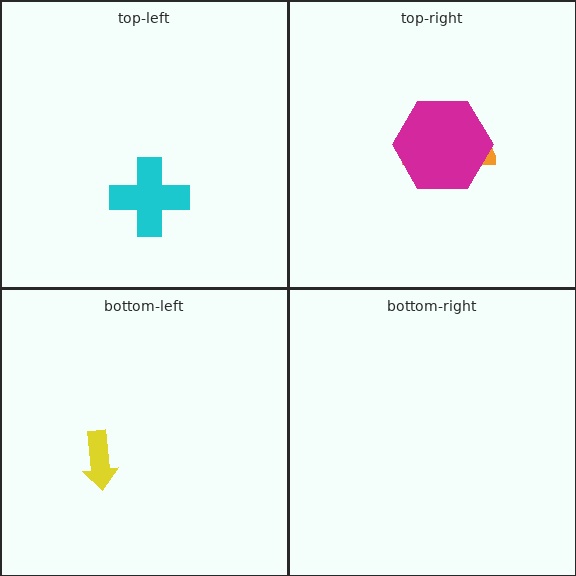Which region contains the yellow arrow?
The bottom-left region.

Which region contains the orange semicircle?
The top-right region.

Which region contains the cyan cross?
The top-left region.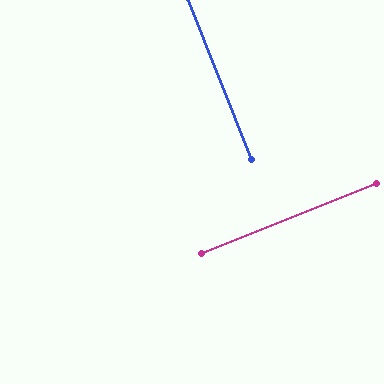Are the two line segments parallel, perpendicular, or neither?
Perpendicular — they meet at approximately 90°.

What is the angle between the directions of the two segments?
Approximately 90 degrees.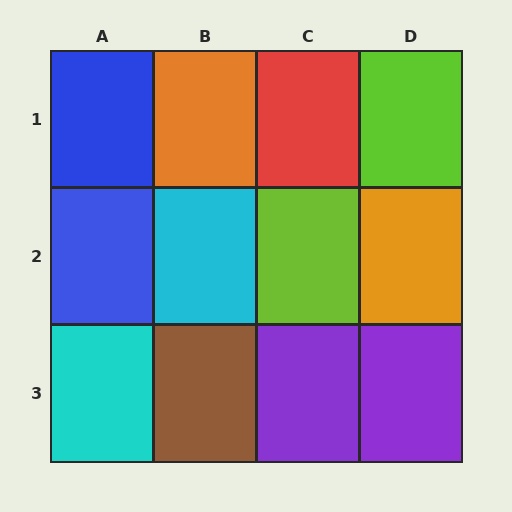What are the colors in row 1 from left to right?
Blue, orange, red, lime.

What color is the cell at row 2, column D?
Orange.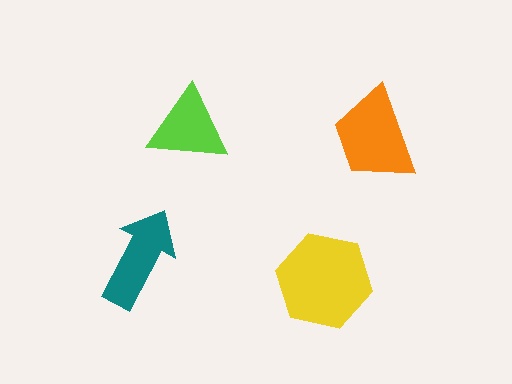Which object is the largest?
The yellow hexagon.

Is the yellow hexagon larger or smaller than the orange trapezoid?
Larger.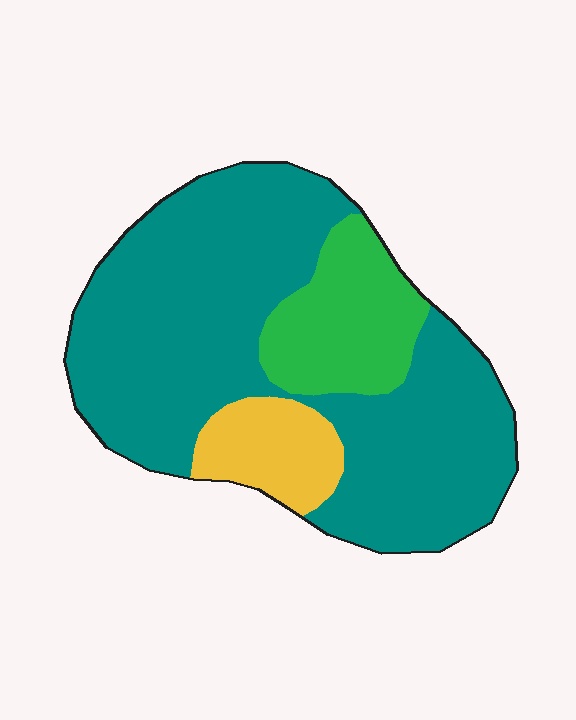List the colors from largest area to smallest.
From largest to smallest: teal, green, yellow.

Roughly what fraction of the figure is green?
Green takes up about one sixth (1/6) of the figure.